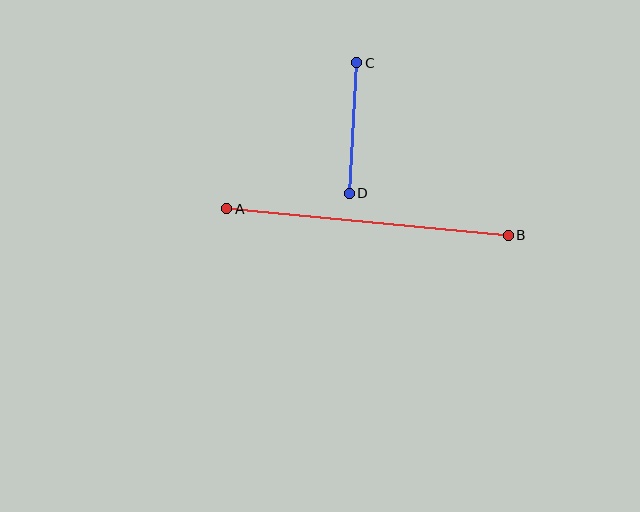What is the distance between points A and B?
The distance is approximately 283 pixels.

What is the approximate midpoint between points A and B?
The midpoint is at approximately (368, 222) pixels.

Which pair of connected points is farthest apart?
Points A and B are farthest apart.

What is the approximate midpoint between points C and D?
The midpoint is at approximately (353, 128) pixels.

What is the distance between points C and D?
The distance is approximately 131 pixels.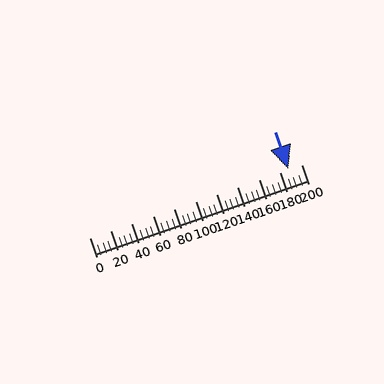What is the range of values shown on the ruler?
The ruler shows values from 0 to 200.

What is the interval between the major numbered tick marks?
The major tick marks are spaced 20 units apart.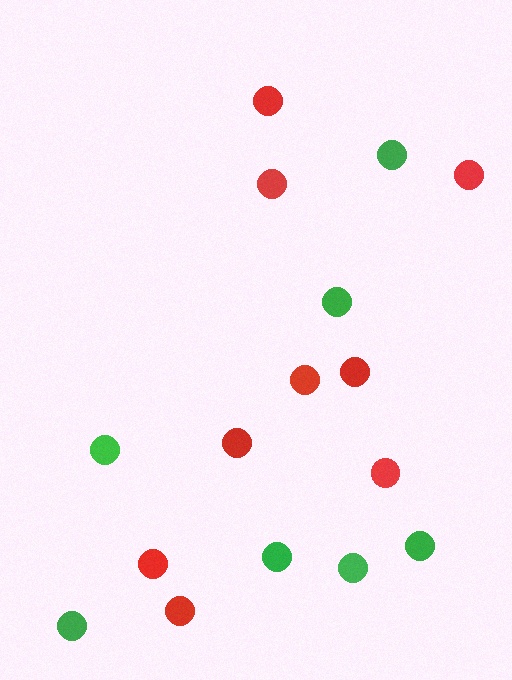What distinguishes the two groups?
There are 2 groups: one group of red circles (9) and one group of green circles (7).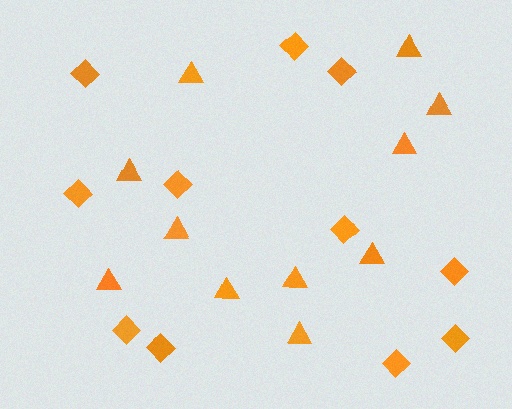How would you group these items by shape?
There are 2 groups: one group of diamonds (11) and one group of triangles (11).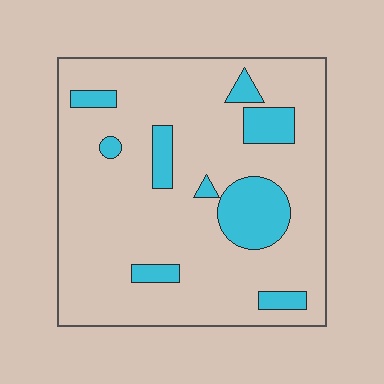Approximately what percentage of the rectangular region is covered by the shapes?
Approximately 15%.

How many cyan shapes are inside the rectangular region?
9.